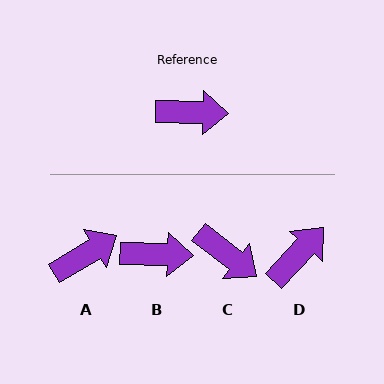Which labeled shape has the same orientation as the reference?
B.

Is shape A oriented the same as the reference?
No, it is off by about 33 degrees.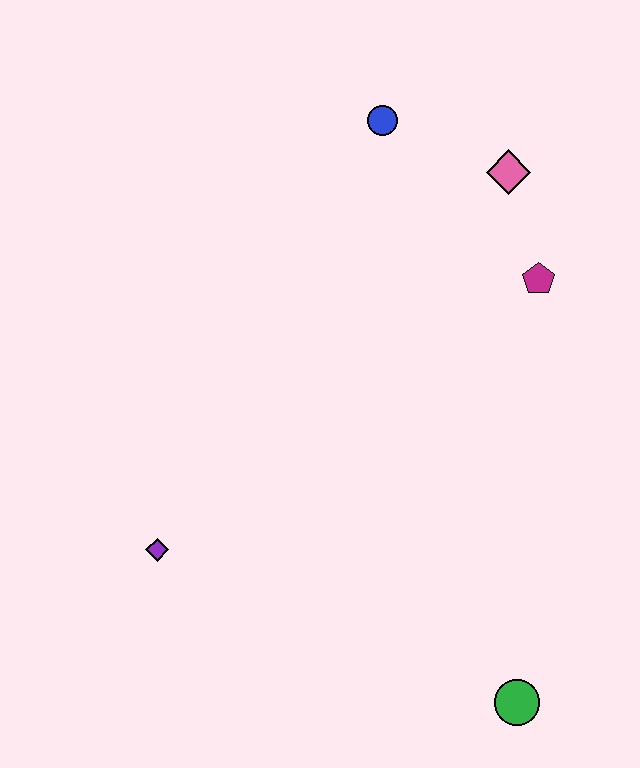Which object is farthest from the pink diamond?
The green circle is farthest from the pink diamond.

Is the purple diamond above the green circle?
Yes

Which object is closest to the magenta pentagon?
The pink diamond is closest to the magenta pentagon.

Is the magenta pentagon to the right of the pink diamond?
Yes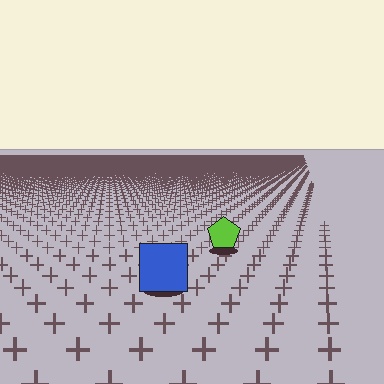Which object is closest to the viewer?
The blue square is closest. The texture marks near it are larger and more spread out.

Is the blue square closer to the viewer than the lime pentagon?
Yes. The blue square is closer — you can tell from the texture gradient: the ground texture is coarser near it.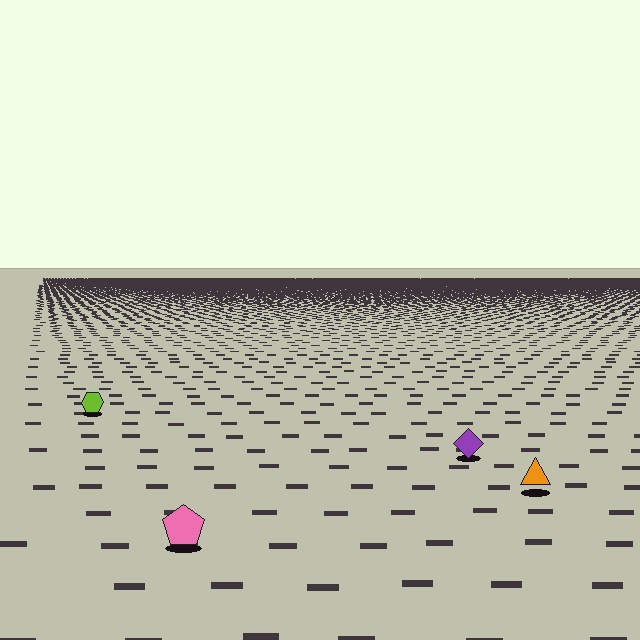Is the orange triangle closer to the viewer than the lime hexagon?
Yes. The orange triangle is closer — you can tell from the texture gradient: the ground texture is coarser near it.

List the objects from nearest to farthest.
From nearest to farthest: the pink pentagon, the orange triangle, the purple diamond, the lime hexagon.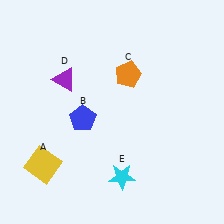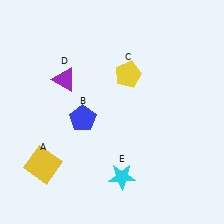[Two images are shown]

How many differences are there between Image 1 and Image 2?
There is 1 difference between the two images.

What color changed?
The pentagon (C) changed from orange in Image 1 to yellow in Image 2.